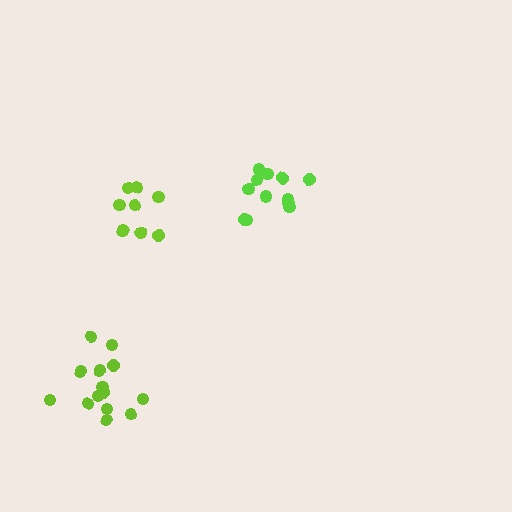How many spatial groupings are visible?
There are 3 spatial groupings.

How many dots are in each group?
Group 1: 14 dots, Group 2: 12 dots, Group 3: 9 dots (35 total).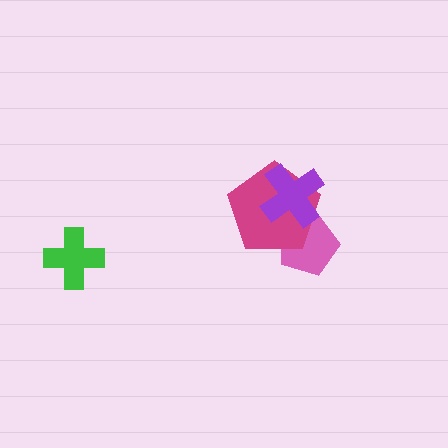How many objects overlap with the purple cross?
2 objects overlap with the purple cross.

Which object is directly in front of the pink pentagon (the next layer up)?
The magenta pentagon is directly in front of the pink pentagon.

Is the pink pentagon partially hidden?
Yes, it is partially covered by another shape.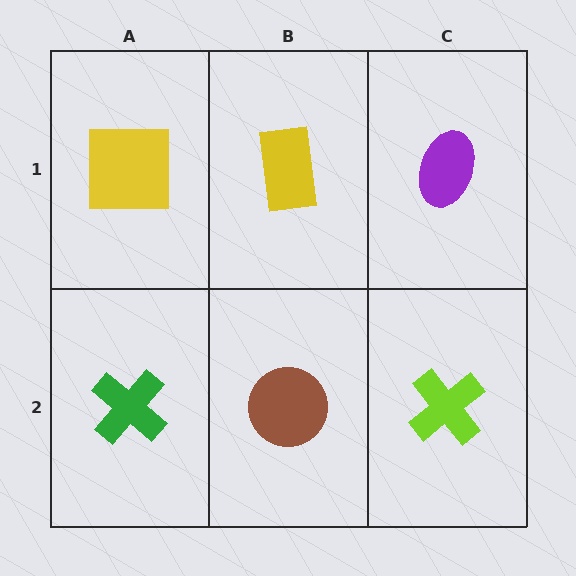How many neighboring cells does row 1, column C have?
2.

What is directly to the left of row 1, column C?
A yellow rectangle.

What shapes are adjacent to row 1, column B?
A brown circle (row 2, column B), a yellow square (row 1, column A), a purple ellipse (row 1, column C).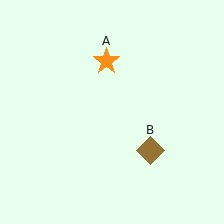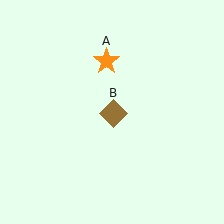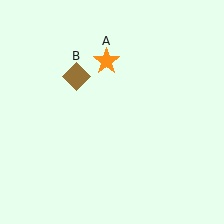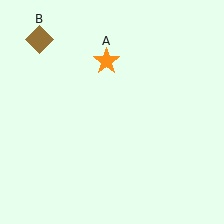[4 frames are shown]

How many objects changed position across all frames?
1 object changed position: brown diamond (object B).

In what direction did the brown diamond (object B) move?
The brown diamond (object B) moved up and to the left.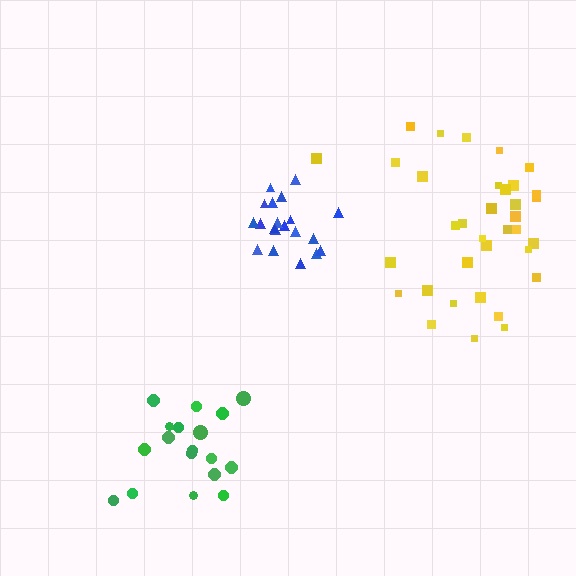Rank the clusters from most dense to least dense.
green, blue, yellow.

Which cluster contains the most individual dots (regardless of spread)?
Yellow (35).